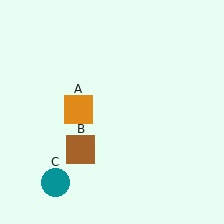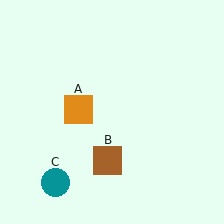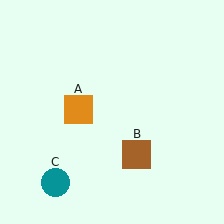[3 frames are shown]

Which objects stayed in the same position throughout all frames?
Orange square (object A) and teal circle (object C) remained stationary.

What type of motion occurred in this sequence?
The brown square (object B) rotated counterclockwise around the center of the scene.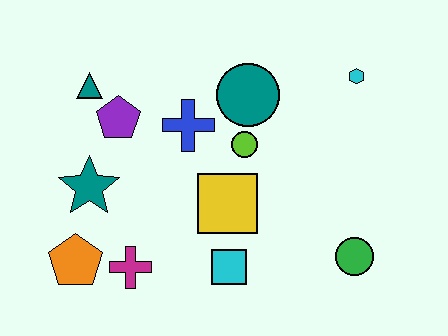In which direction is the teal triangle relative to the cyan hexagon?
The teal triangle is to the left of the cyan hexagon.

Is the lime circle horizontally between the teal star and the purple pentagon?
No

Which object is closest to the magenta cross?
The orange pentagon is closest to the magenta cross.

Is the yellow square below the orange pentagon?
No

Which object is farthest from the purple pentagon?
The green circle is farthest from the purple pentagon.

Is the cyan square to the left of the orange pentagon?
No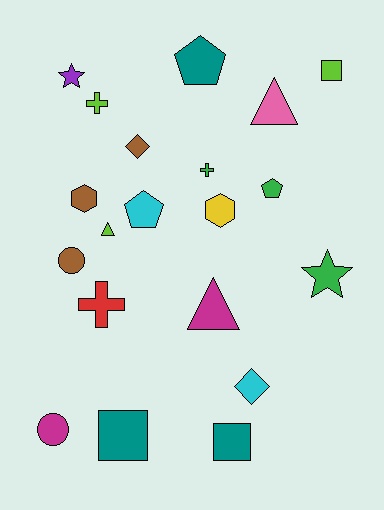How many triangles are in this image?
There are 3 triangles.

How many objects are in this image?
There are 20 objects.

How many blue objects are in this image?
There are no blue objects.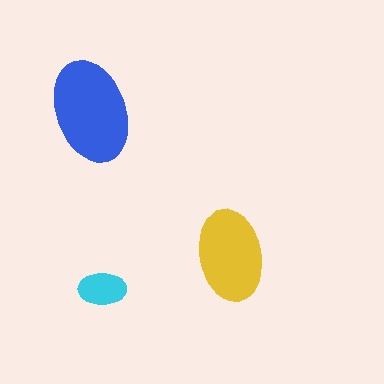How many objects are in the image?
There are 3 objects in the image.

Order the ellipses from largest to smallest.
the blue one, the yellow one, the cyan one.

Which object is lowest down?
The cyan ellipse is bottommost.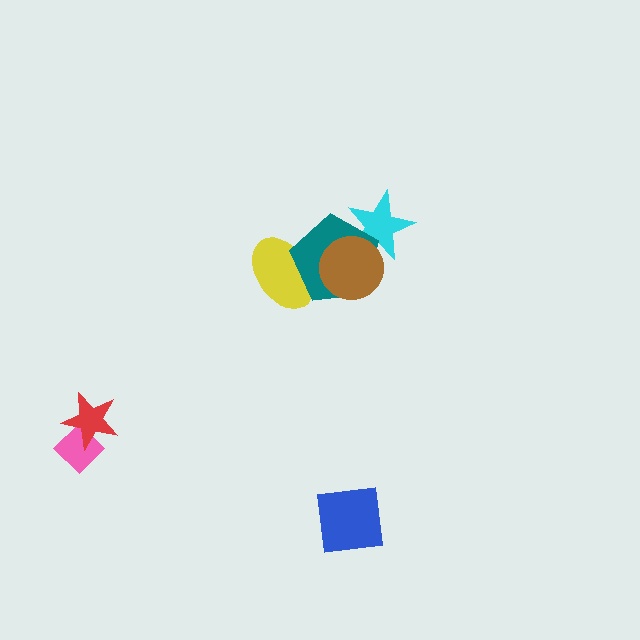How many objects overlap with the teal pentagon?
3 objects overlap with the teal pentagon.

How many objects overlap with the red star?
1 object overlaps with the red star.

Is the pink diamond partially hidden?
Yes, it is partially covered by another shape.